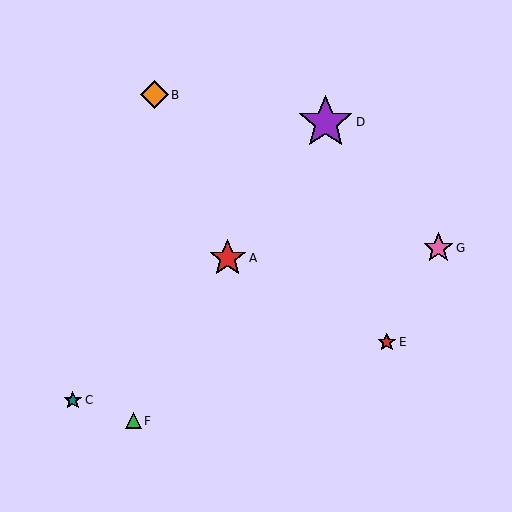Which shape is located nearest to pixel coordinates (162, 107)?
The orange diamond (labeled B) at (154, 95) is nearest to that location.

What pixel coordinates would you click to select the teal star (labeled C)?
Click at (73, 400) to select the teal star C.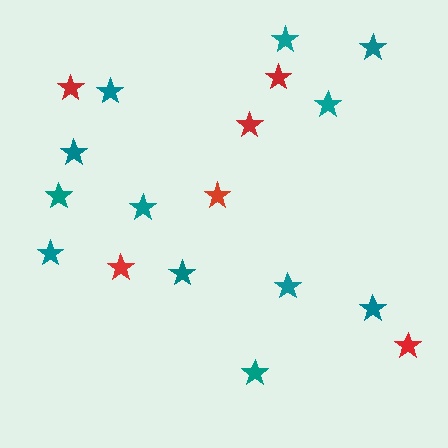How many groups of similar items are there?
There are 2 groups: one group of red stars (6) and one group of teal stars (12).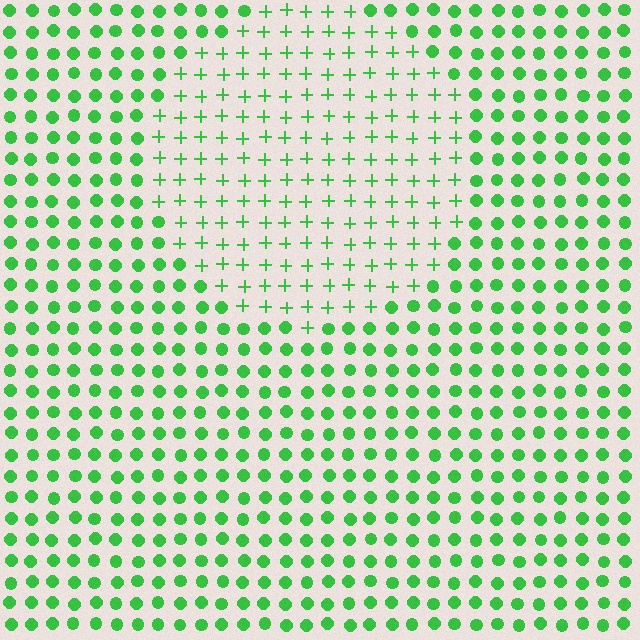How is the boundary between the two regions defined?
The boundary is defined by a change in element shape: plus signs inside vs. circles outside. All elements share the same color and spacing.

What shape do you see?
I see a circle.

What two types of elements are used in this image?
The image uses plus signs inside the circle region and circles outside it.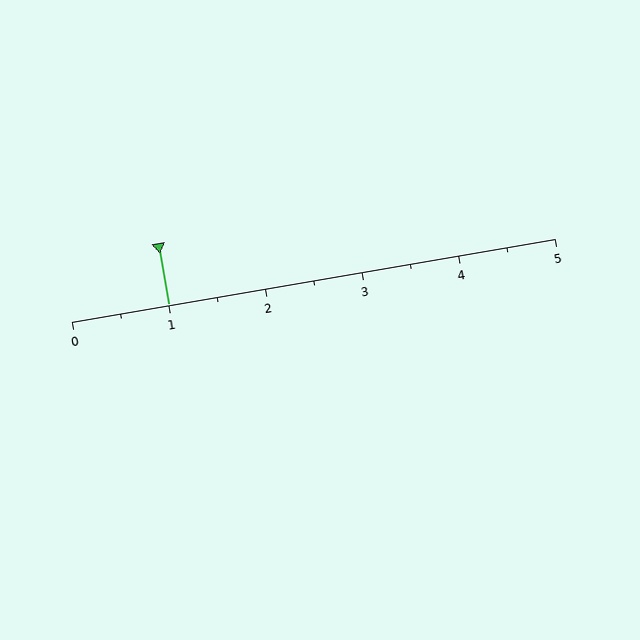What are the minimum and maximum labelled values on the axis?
The axis runs from 0 to 5.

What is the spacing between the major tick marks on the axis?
The major ticks are spaced 1 apart.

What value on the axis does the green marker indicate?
The marker indicates approximately 1.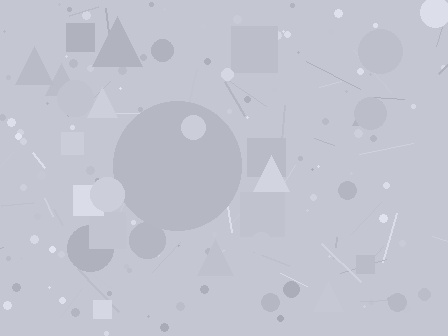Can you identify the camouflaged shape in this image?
The camouflaged shape is a circle.